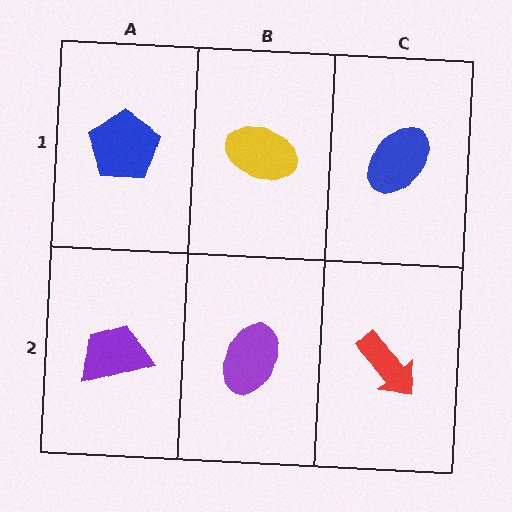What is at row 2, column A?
A purple trapezoid.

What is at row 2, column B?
A purple ellipse.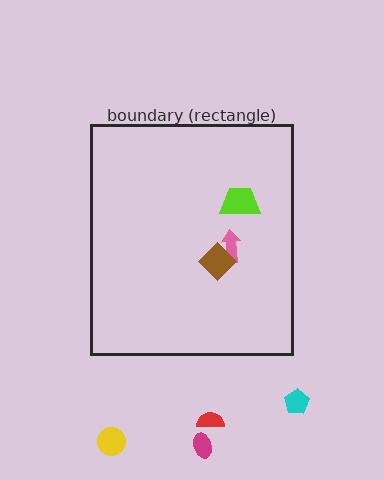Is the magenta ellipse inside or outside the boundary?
Outside.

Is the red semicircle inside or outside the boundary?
Outside.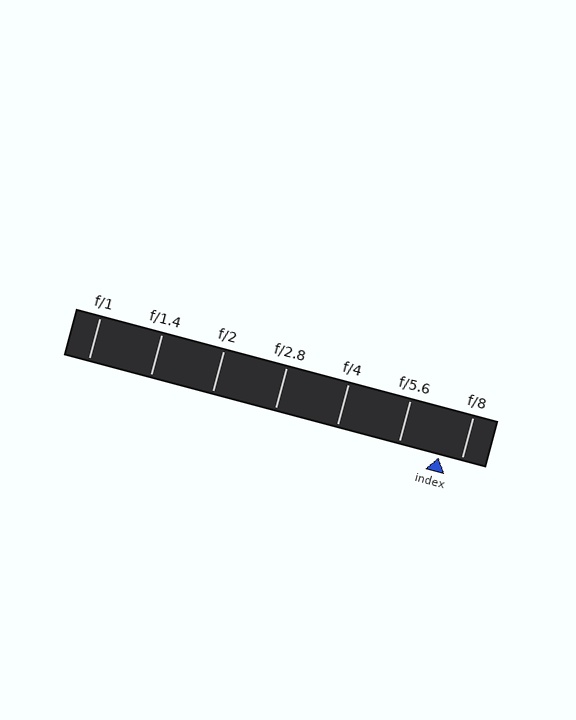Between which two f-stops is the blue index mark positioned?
The index mark is between f/5.6 and f/8.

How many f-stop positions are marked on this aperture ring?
There are 7 f-stop positions marked.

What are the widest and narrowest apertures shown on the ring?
The widest aperture shown is f/1 and the narrowest is f/8.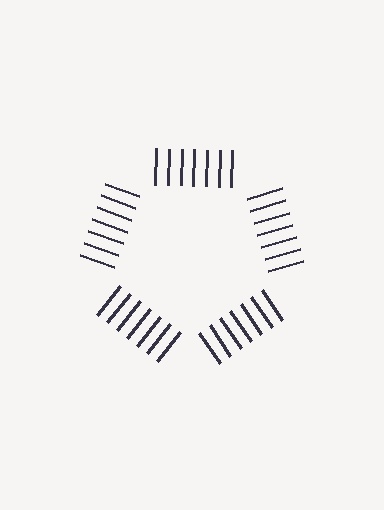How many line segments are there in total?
35 — 7 along each of the 5 edges.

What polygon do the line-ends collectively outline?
An illusory pentagon — the line segments terminate on its edges but no continuous stroke is drawn.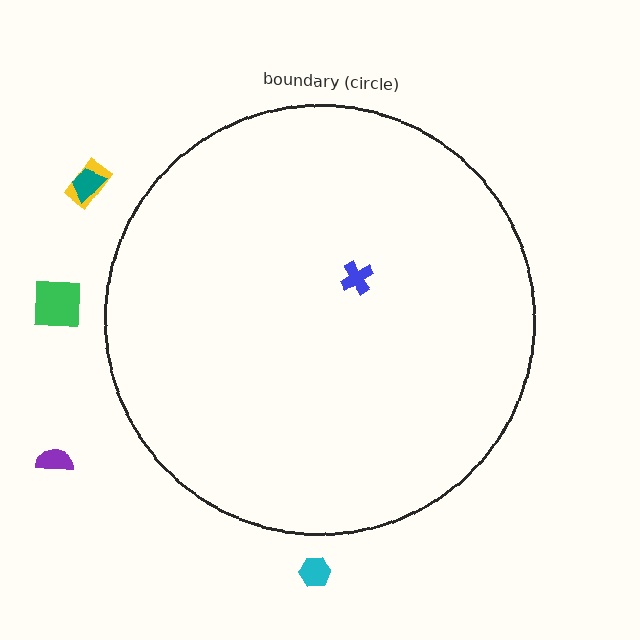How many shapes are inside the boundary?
1 inside, 5 outside.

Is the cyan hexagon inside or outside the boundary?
Outside.